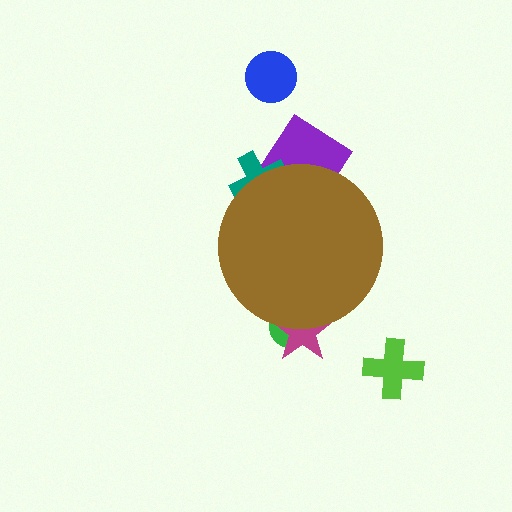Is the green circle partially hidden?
Yes, the green circle is partially hidden behind the brown circle.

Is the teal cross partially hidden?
Yes, the teal cross is partially hidden behind the brown circle.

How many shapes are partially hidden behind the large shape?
4 shapes are partially hidden.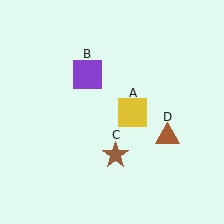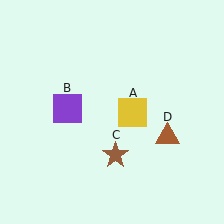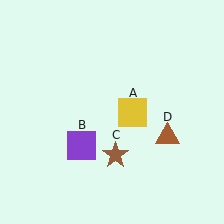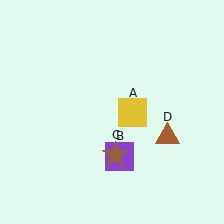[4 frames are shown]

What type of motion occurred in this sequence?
The purple square (object B) rotated counterclockwise around the center of the scene.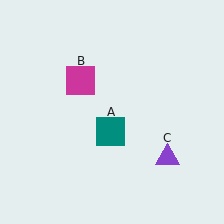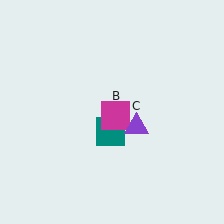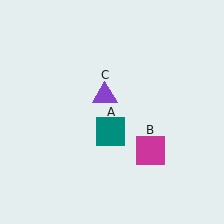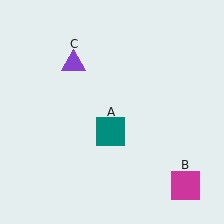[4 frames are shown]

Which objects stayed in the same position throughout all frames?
Teal square (object A) remained stationary.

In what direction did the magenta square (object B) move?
The magenta square (object B) moved down and to the right.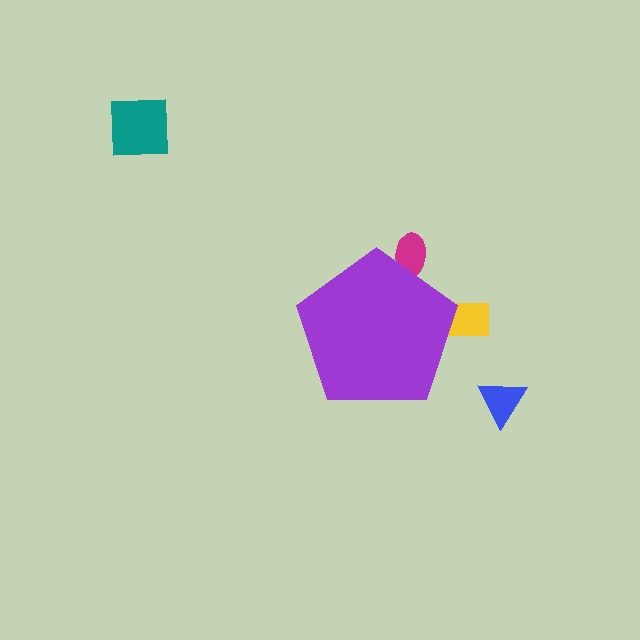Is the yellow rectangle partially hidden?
Yes, the yellow rectangle is partially hidden behind the purple pentagon.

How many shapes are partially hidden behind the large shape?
2 shapes are partially hidden.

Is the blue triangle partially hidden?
No, the blue triangle is fully visible.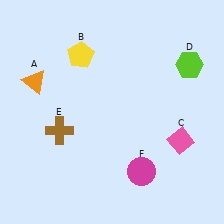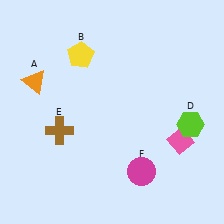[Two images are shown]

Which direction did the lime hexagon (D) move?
The lime hexagon (D) moved down.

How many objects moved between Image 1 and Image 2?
1 object moved between the two images.